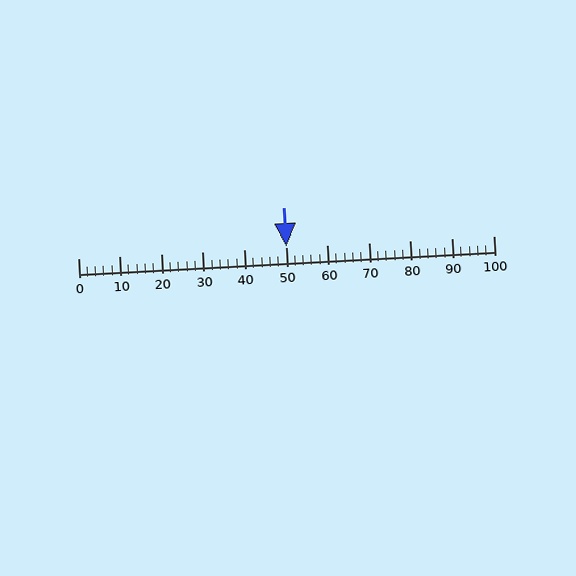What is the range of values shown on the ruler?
The ruler shows values from 0 to 100.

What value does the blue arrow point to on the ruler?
The blue arrow points to approximately 50.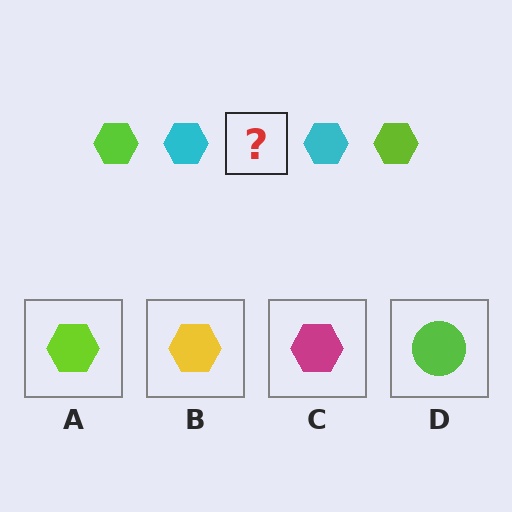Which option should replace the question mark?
Option A.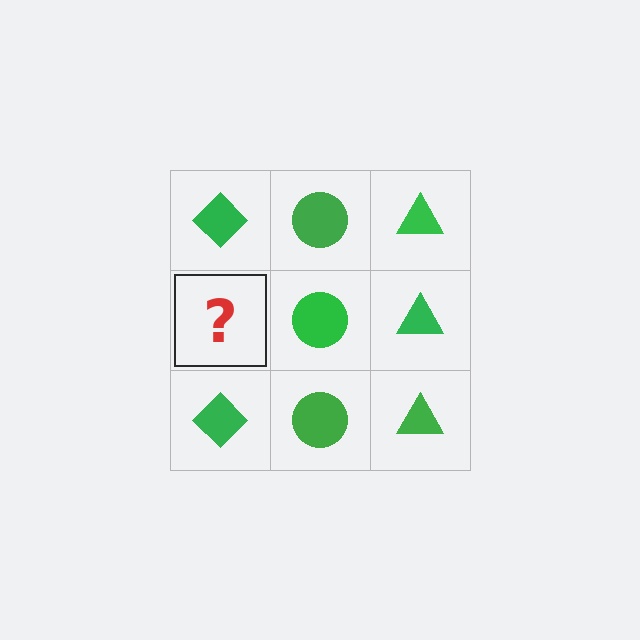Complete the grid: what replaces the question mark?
The question mark should be replaced with a green diamond.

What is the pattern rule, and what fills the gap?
The rule is that each column has a consistent shape. The gap should be filled with a green diamond.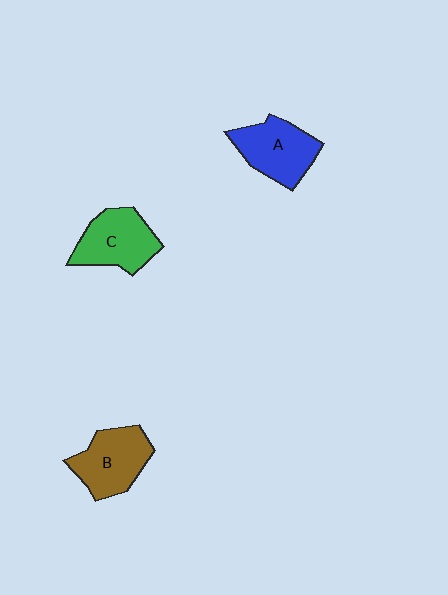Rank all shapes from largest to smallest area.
From largest to smallest: B (brown), C (green), A (blue).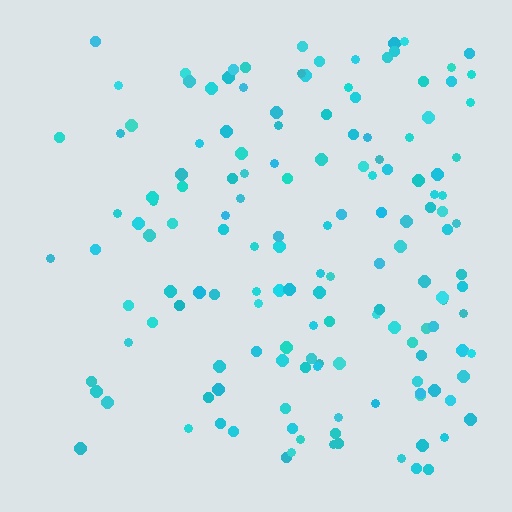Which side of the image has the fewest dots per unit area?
The left.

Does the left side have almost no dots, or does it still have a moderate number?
Still a moderate number, just noticeably fewer than the right.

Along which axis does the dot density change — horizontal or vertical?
Horizontal.